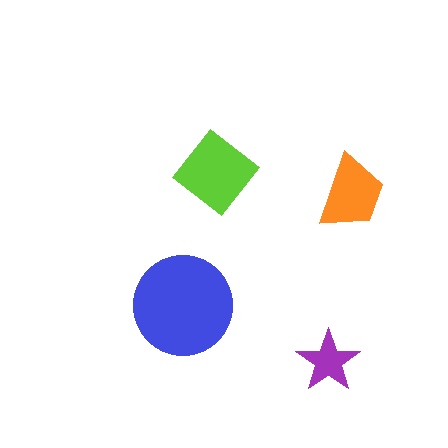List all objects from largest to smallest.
The blue circle, the lime diamond, the orange trapezoid, the purple star.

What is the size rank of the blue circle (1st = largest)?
1st.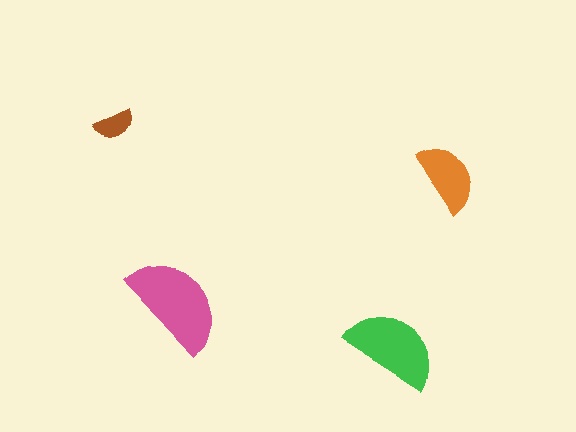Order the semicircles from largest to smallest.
the pink one, the green one, the orange one, the brown one.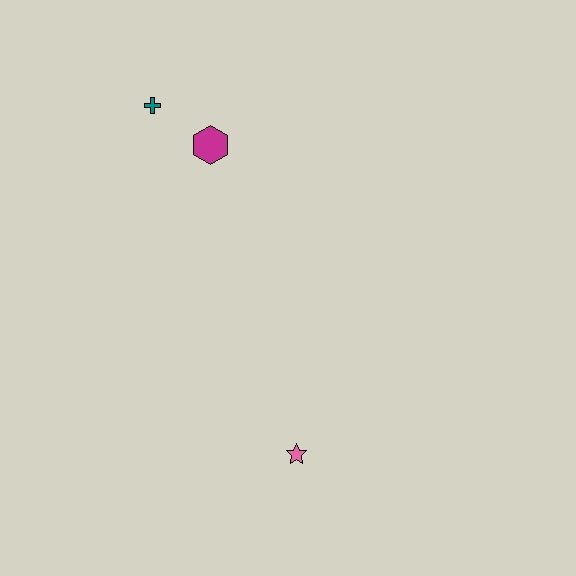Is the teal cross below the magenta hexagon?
No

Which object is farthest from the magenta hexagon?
The pink star is farthest from the magenta hexagon.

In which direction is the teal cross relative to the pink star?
The teal cross is above the pink star.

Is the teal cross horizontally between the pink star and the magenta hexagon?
No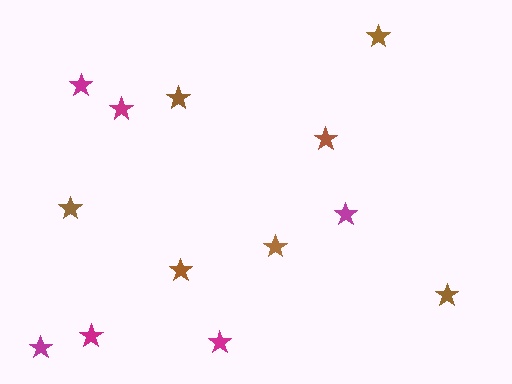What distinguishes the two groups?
There are 2 groups: one group of magenta stars (6) and one group of brown stars (7).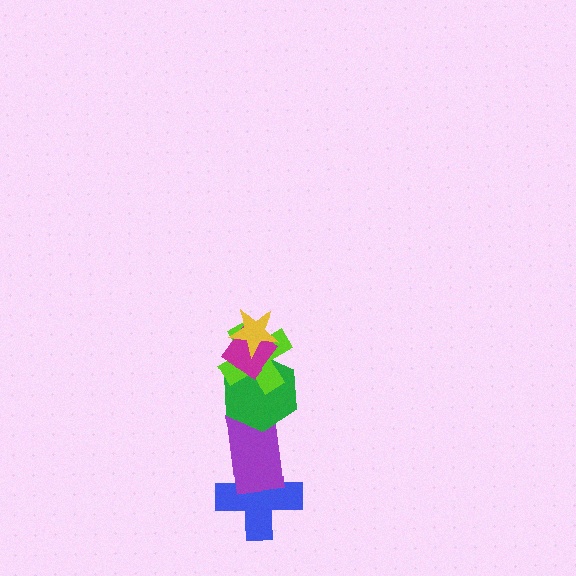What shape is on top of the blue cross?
The purple rectangle is on top of the blue cross.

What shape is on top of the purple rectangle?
The green hexagon is on top of the purple rectangle.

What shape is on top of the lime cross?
The magenta diamond is on top of the lime cross.